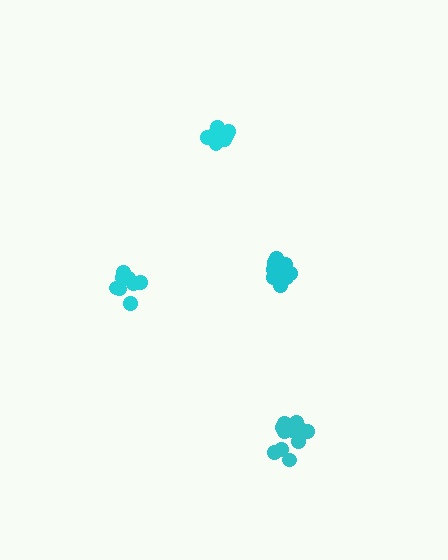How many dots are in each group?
Group 1: 8 dots, Group 2: 11 dots, Group 3: 8 dots, Group 4: 10 dots (37 total).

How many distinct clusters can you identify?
There are 4 distinct clusters.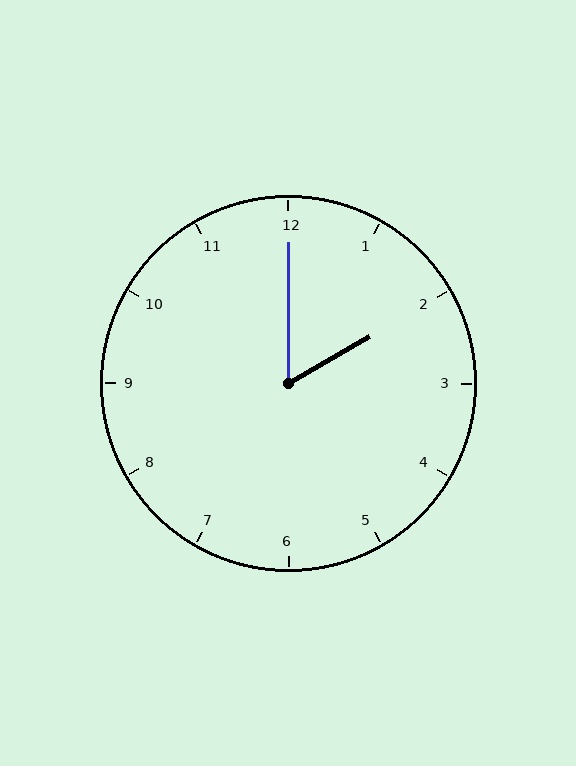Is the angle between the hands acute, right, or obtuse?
It is acute.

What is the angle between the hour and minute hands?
Approximately 60 degrees.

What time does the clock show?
2:00.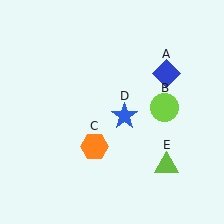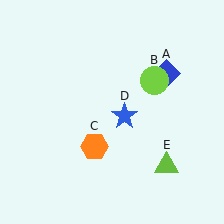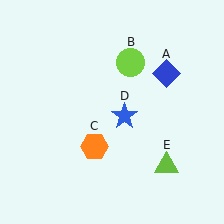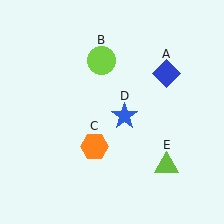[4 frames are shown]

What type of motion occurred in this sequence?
The lime circle (object B) rotated counterclockwise around the center of the scene.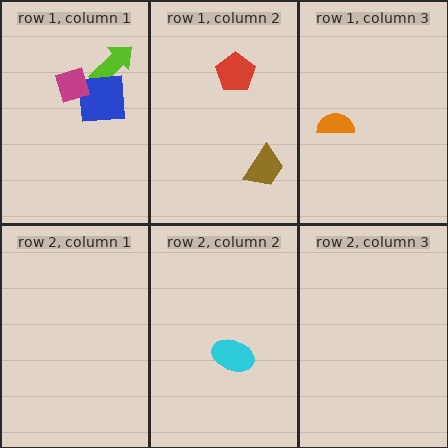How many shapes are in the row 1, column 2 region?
2.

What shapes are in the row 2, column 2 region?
The cyan ellipse.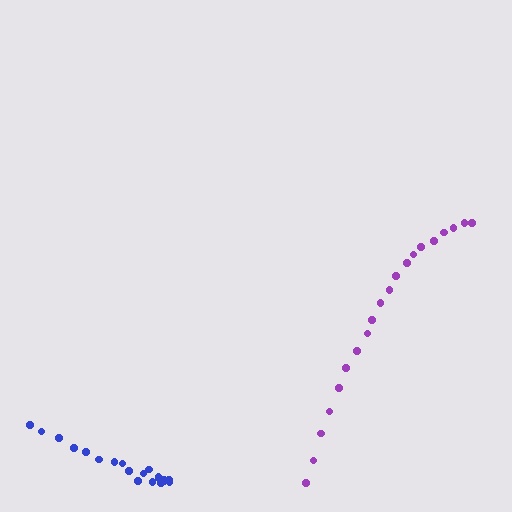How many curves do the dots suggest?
There are 2 distinct paths.